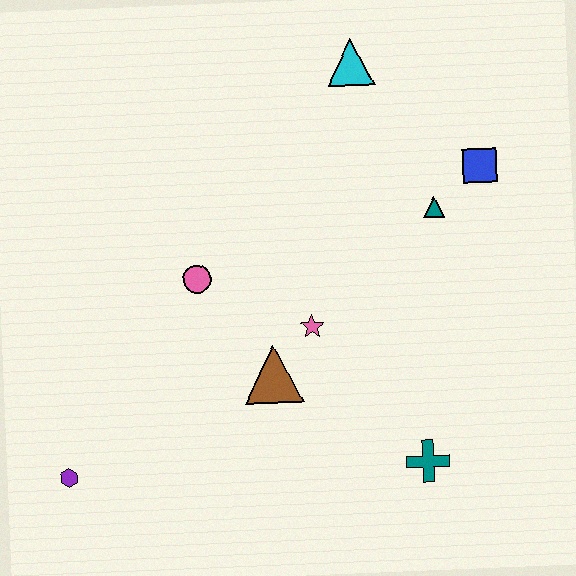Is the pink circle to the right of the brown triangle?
No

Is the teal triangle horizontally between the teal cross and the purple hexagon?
No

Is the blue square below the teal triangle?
No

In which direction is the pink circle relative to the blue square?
The pink circle is to the left of the blue square.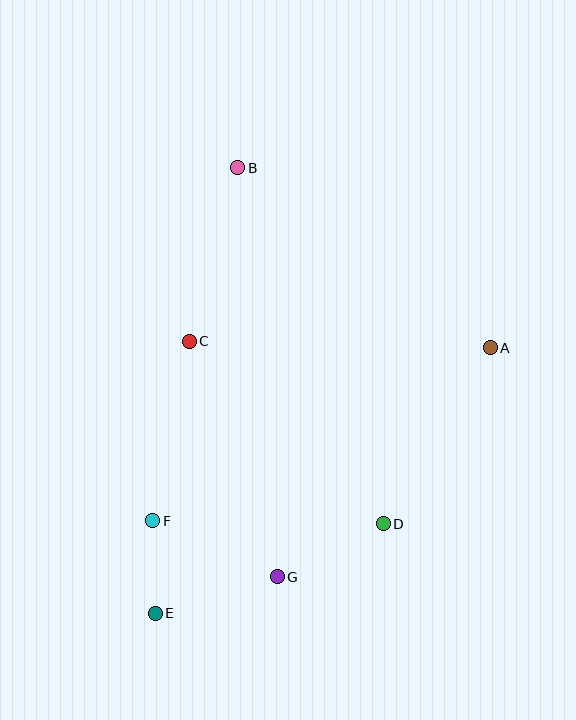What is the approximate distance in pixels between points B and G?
The distance between B and G is approximately 411 pixels.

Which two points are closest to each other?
Points E and F are closest to each other.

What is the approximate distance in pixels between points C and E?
The distance between C and E is approximately 274 pixels.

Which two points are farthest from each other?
Points B and E are farthest from each other.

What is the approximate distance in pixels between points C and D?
The distance between C and D is approximately 266 pixels.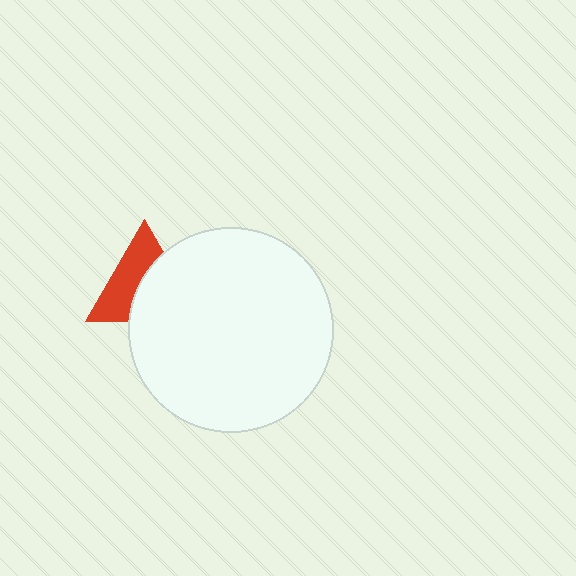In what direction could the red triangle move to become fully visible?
The red triangle could move left. That would shift it out from behind the white circle entirely.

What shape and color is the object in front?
The object in front is a white circle.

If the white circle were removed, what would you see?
You would see the complete red triangle.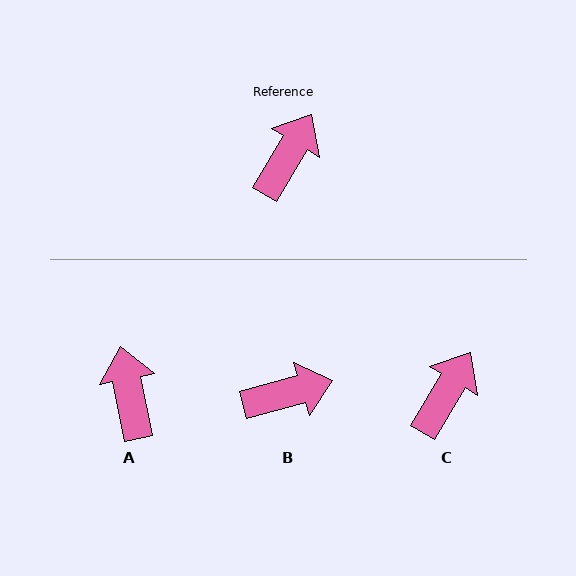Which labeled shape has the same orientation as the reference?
C.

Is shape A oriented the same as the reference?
No, it is off by about 42 degrees.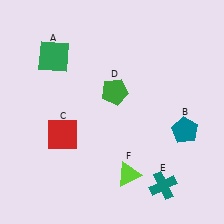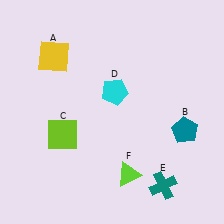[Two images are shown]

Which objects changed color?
A changed from green to yellow. C changed from red to lime. D changed from green to cyan.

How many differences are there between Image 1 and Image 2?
There are 3 differences between the two images.